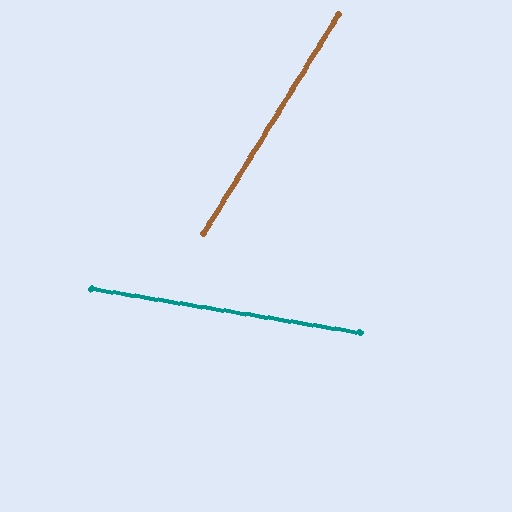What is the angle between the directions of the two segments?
Approximately 68 degrees.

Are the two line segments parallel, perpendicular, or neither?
Neither parallel nor perpendicular — they differ by about 68°.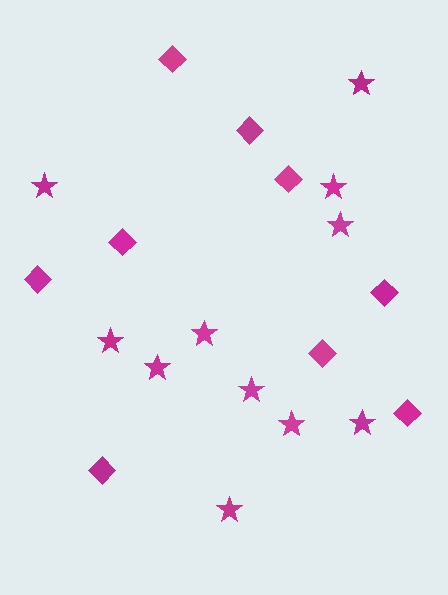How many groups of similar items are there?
There are 2 groups: one group of diamonds (9) and one group of stars (11).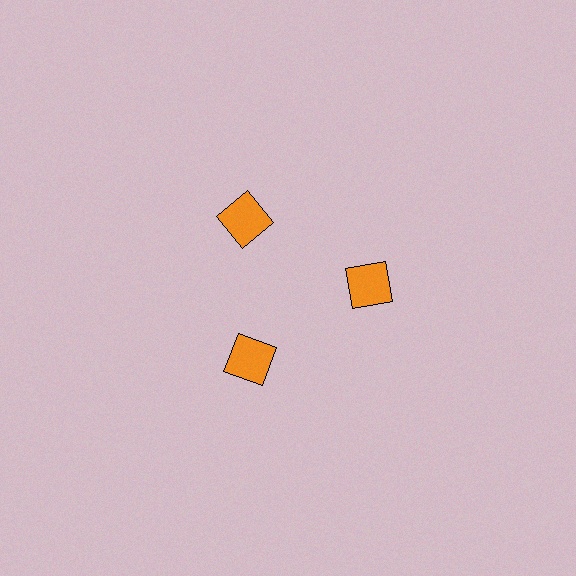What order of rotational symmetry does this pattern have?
This pattern has 3-fold rotational symmetry.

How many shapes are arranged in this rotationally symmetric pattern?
There are 3 shapes, arranged in 3 groups of 1.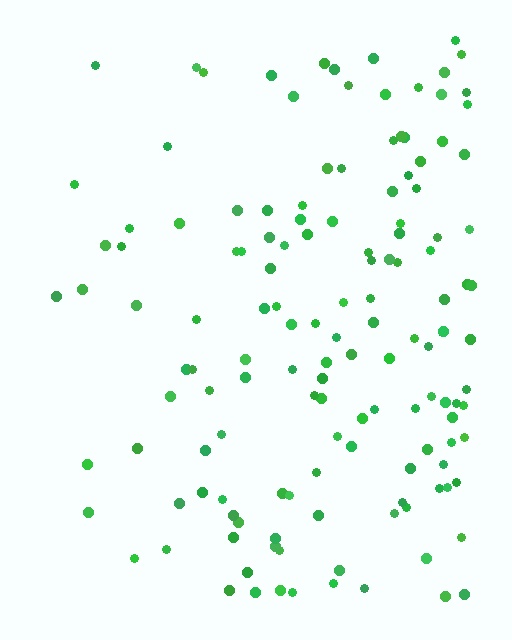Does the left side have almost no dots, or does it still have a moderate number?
Still a moderate number, just noticeably fewer than the right.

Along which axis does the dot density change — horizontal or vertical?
Horizontal.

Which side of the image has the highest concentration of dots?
The right.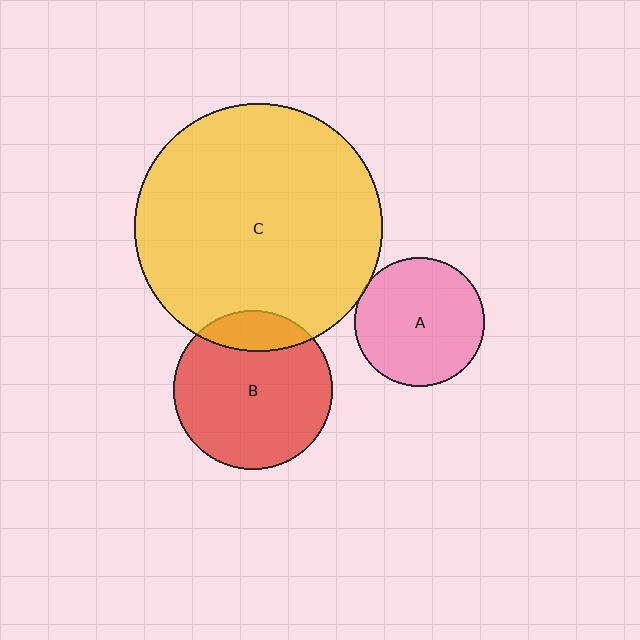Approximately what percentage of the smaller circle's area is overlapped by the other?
Approximately 15%.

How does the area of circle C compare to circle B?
Approximately 2.4 times.